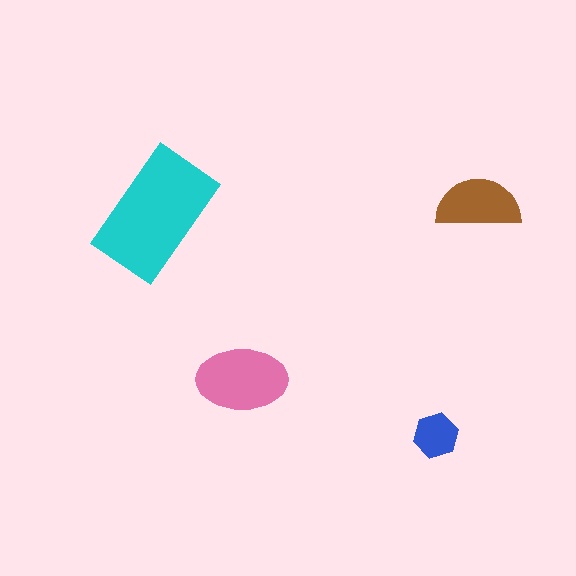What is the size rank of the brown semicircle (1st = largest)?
3rd.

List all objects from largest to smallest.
The cyan rectangle, the pink ellipse, the brown semicircle, the blue hexagon.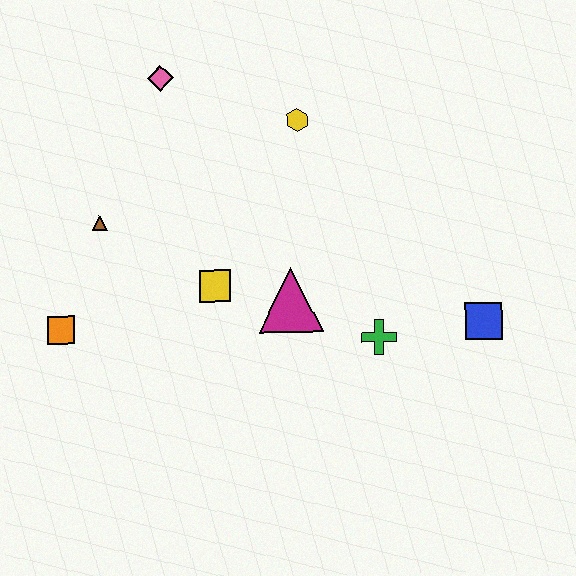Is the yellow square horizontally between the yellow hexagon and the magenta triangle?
No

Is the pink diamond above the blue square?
Yes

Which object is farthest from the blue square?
The orange square is farthest from the blue square.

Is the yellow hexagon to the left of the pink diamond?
No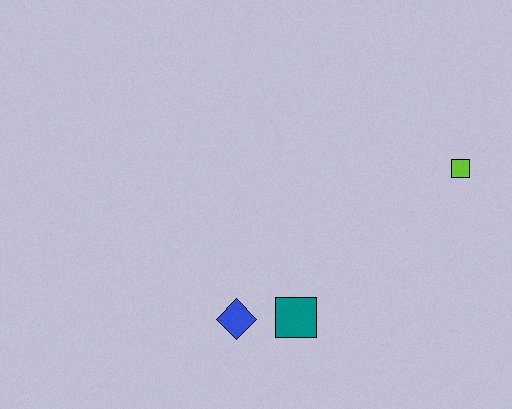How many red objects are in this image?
There are no red objects.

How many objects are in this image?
There are 3 objects.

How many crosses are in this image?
There are no crosses.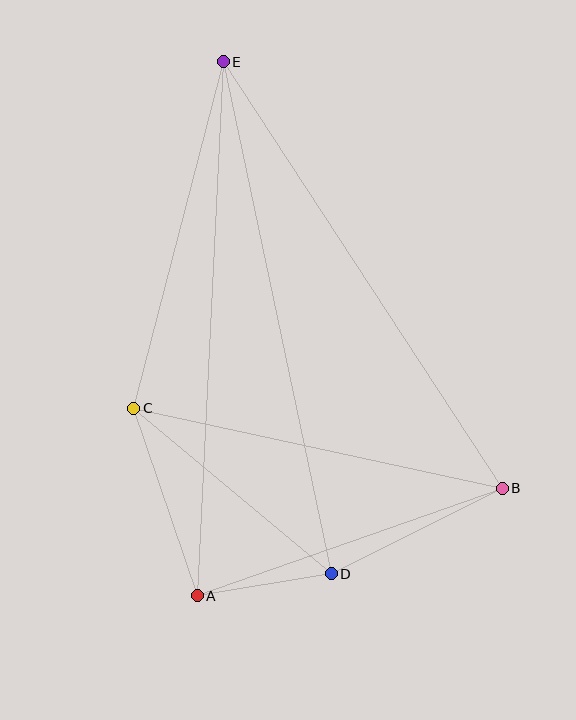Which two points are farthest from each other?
Points A and E are farthest from each other.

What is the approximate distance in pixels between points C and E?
The distance between C and E is approximately 358 pixels.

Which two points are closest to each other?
Points A and D are closest to each other.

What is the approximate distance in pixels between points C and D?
The distance between C and D is approximately 258 pixels.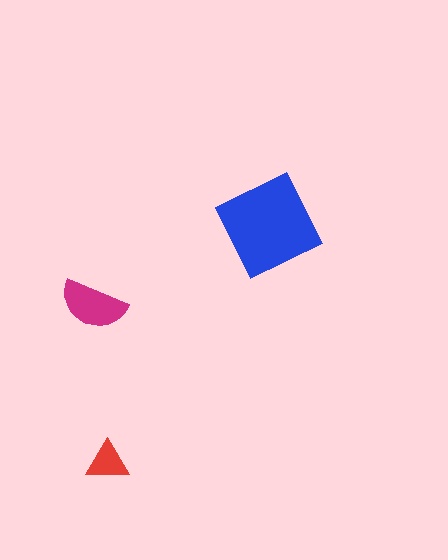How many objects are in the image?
There are 3 objects in the image.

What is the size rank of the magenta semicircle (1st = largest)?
2nd.